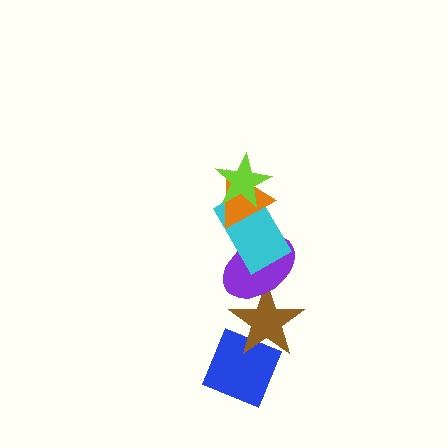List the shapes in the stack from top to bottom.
From top to bottom: the lime star, the orange triangle, the cyan rectangle, the purple ellipse, the brown star, the blue diamond.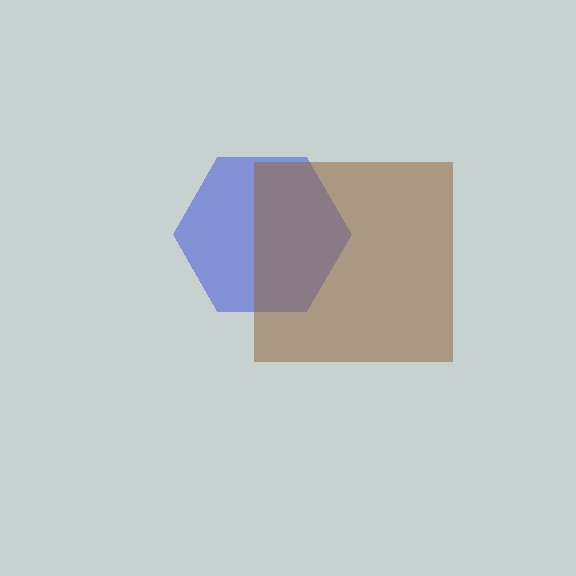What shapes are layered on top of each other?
The layered shapes are: a blue hexagon, a brown square.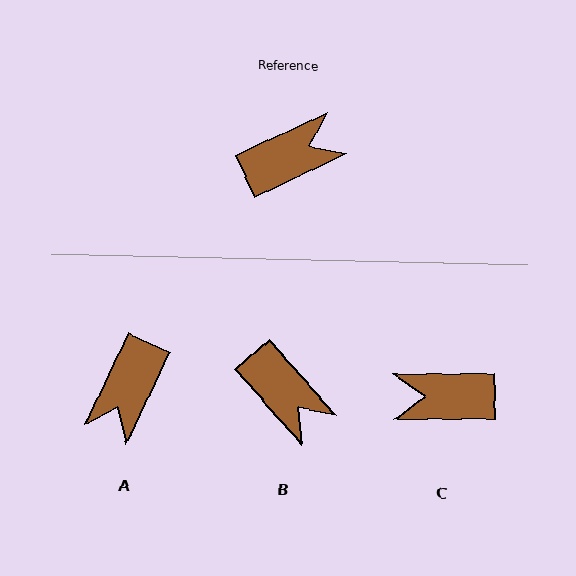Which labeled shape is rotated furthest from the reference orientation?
C, about 155 degrees away.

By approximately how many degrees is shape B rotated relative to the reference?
Approximately 74 degrees clockwise.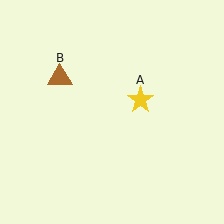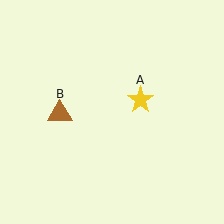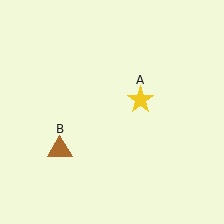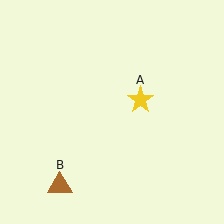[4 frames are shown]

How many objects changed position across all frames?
1 object changed position: brown triangle (object B).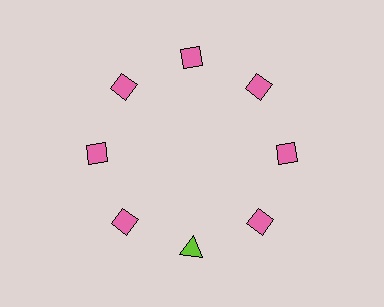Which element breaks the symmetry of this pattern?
The lime triangle at roughly the 6 o'clock position breaks the symmetry. All other shapes are pink diamonds.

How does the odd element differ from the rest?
It differs in both color (lime instead of pink) and shape (triangle instead of diamond).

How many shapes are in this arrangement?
There are 8 shapes arranged in a ring pattern.